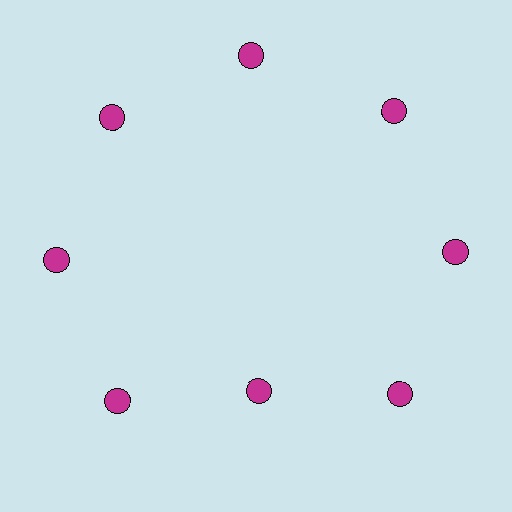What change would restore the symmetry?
The symmetry would be restored by moving it outward, back onto the ring so that all 8 circles sit at equal angles and equal distance from the center.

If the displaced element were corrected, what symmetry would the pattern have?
It would have 8-fold rotational symmetry — the pattern would map onto itself every 45 degrees.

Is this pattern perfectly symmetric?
No. The 8 magenta circles are arranged in a ring, but one element near the 6 o'clock position is pulled inward toward the center, breaking the 8-fold rotational symmetry.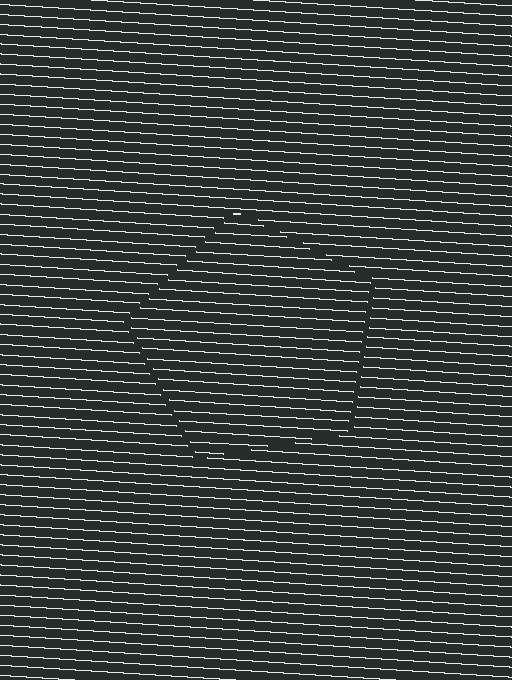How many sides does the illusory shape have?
5 sides — the line-ends trace a pentagon.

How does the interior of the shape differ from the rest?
The interior of the shape contains the same grating, shifted by half a period — the contour is defined by the phase discontinuity where line-ends from the inner and outer gratings abut.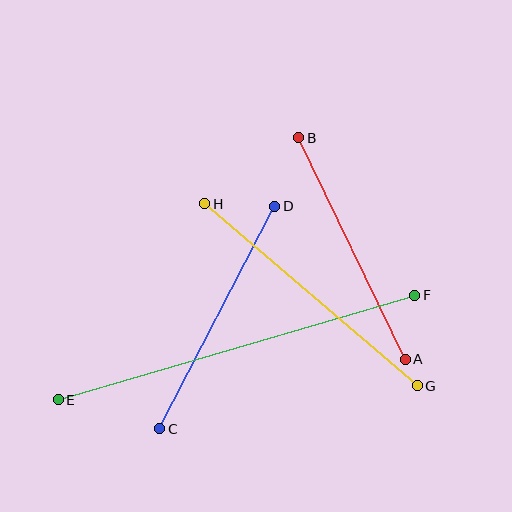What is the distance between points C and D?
The distance is approximately 250 pixels.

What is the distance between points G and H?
The distance is approximately 280 pixels.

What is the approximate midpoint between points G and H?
The midpoint is at approximately (311, 295) pixels.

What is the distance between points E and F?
The distance is approximately 372 pixels.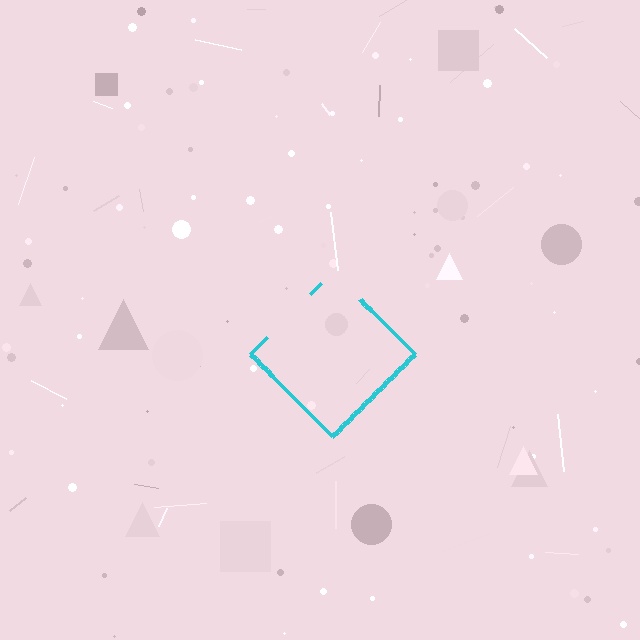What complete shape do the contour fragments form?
The contour fragments form a diamond.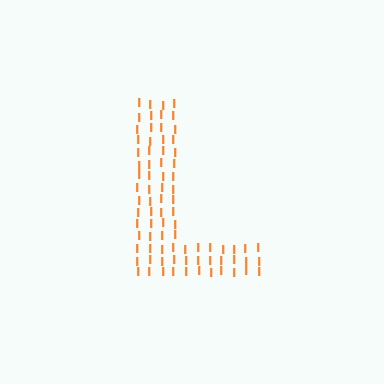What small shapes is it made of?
It is made of small letter I's.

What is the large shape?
The large shape is the letter L.